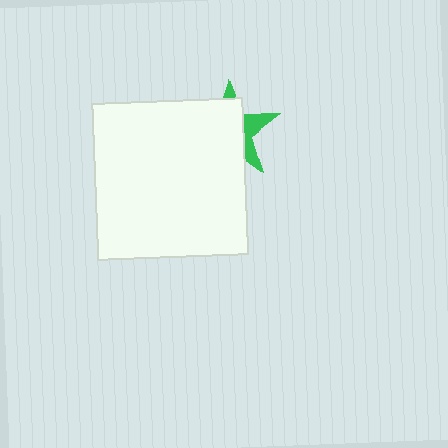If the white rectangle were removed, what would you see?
You would see the complete green star.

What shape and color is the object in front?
The object in front is a white rectangle.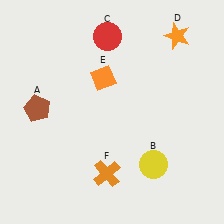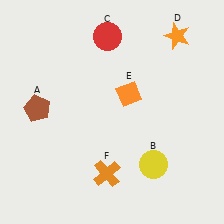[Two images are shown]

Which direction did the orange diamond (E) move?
The orange diamond (E) moved right.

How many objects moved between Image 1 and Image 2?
1 object moved between the two images.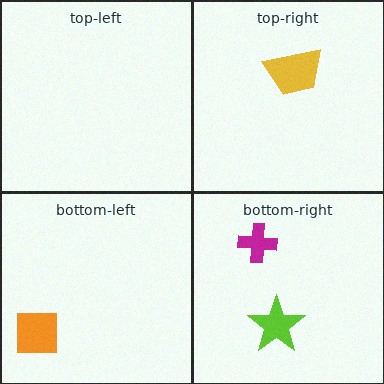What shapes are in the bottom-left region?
The orange square.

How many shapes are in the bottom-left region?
1.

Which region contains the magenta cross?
The bottom-right region.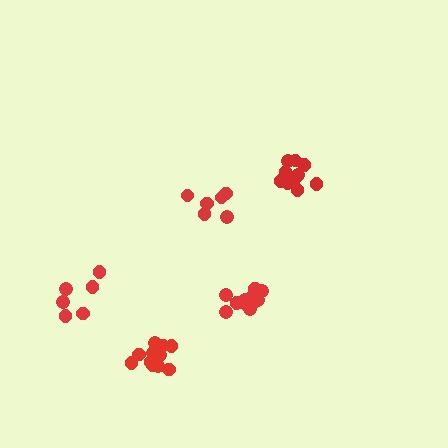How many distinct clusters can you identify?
There are 5 distinct clusters.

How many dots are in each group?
Group 1: 11 dots, Group 2: 6 dots, Group 3: 6 dots, Group 4: 12 dots, Group 5: 12 dots (47 total).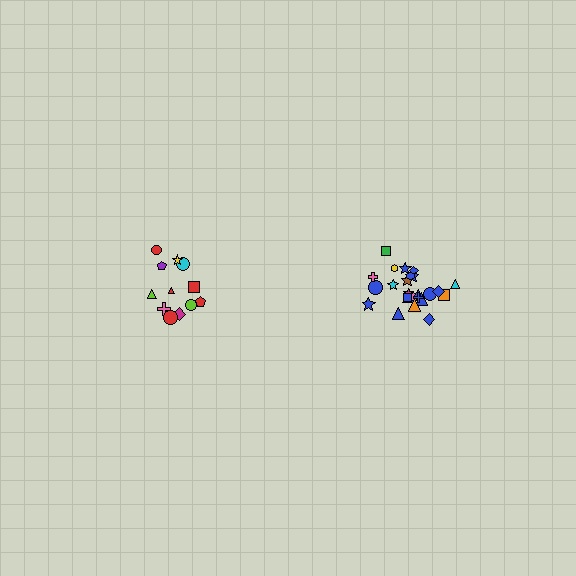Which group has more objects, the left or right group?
The right group.